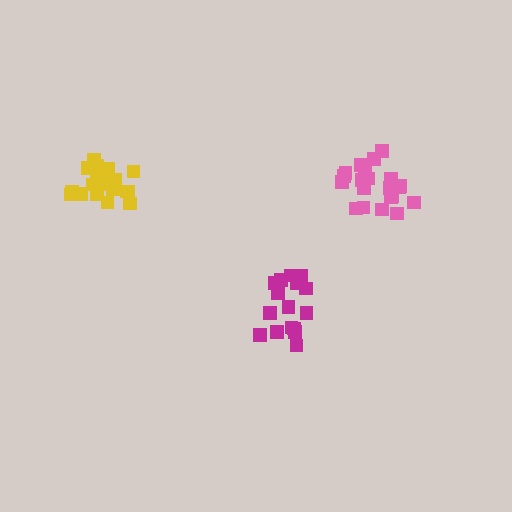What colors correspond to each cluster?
The clusters are colored: magenta, pink, yellow.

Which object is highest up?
The pink cluster is topmost.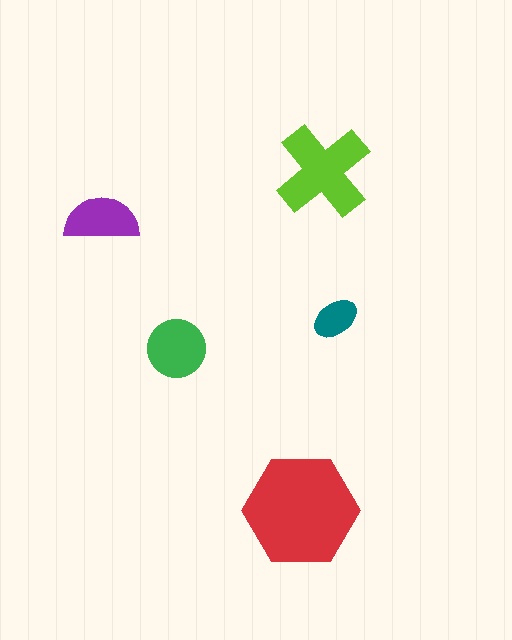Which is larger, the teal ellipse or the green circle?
The green circle.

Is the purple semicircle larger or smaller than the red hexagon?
Smaller.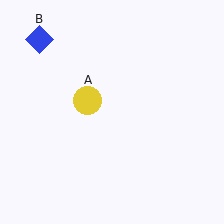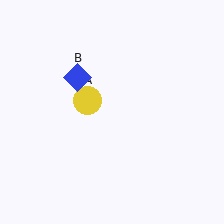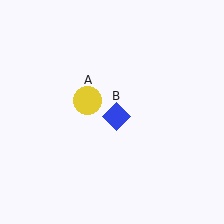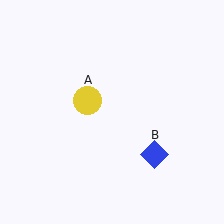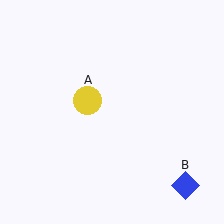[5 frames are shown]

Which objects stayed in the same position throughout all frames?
Yellow circle (object A) remained stationary.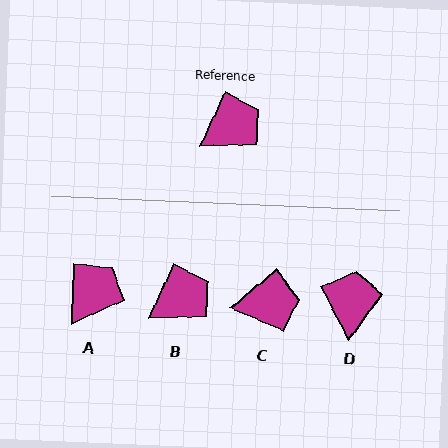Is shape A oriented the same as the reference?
No, it is off by about 23 degrees.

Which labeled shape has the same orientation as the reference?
B.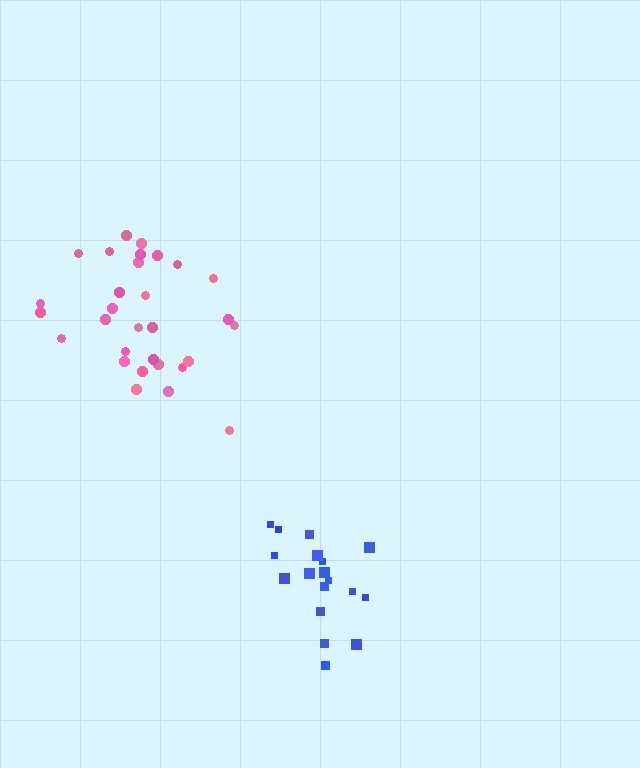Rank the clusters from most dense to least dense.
blue, pink.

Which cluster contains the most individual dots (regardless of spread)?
Pink (30).